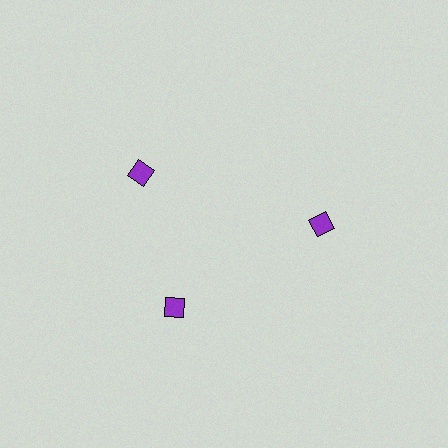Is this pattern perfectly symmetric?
No. The 3 purple diamonds are arranged in a ring, but one element near the 11 o'clock position is rotated out of alignment along the ring, breaking the 3-fold rotational symmetry.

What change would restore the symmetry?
The symmetry would be restored by rotating it back into even spacing with its neighbors so that all 3 diamonds sit at equal angles and equal distance from the center.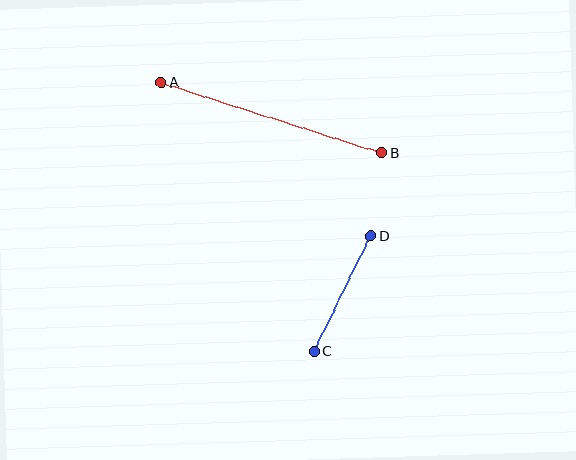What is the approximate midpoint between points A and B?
The midpoint is at approximately (271, 118) pixels.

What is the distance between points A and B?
The distance is approximately 231 pixels.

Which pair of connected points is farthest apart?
Points A and B are farthest apart.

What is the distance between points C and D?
The distance is approximately 129 pixels.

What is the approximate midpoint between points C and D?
The midpoint is at approximately (342, 294) pixels.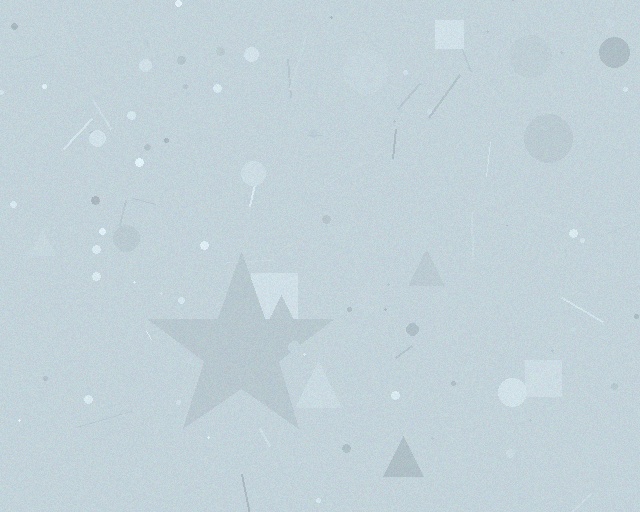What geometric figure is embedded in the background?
A star is embedded in the background.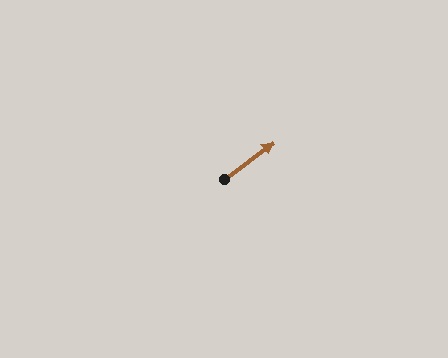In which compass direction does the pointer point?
Northeast.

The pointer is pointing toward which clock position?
Roughly 2 o'clock.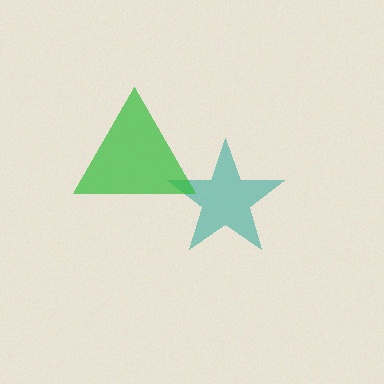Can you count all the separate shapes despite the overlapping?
Yes, there are 2 separate shapes.